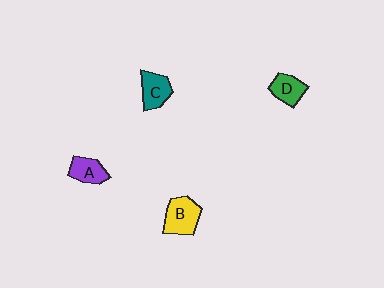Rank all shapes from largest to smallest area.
From largest to smallest: B (yellow), C (teal), A (purple), D (green).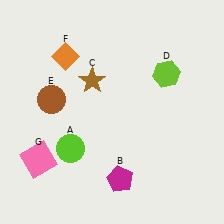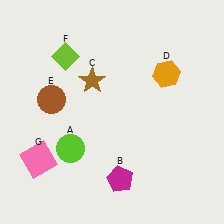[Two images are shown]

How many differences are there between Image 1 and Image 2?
There are 2 differences between the two images.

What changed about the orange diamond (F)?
In Image 1, F is orange. In Image 2, it changed to lime.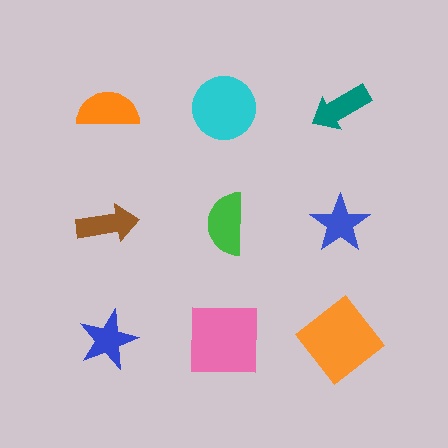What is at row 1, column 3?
A teal arrow.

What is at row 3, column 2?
A pink square.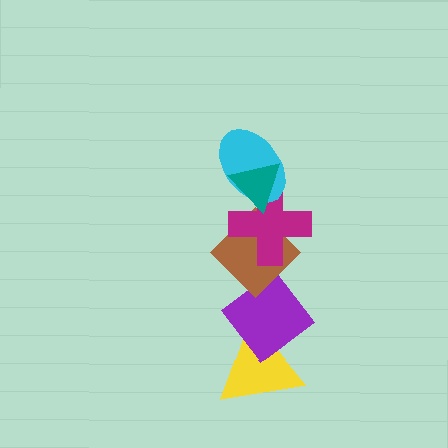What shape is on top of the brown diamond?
The magenta cross is on top of the brown diamond.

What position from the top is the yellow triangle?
The yellow triangle is 6th from the top.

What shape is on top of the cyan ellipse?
The teal triangle is on top of the cyan ellipse.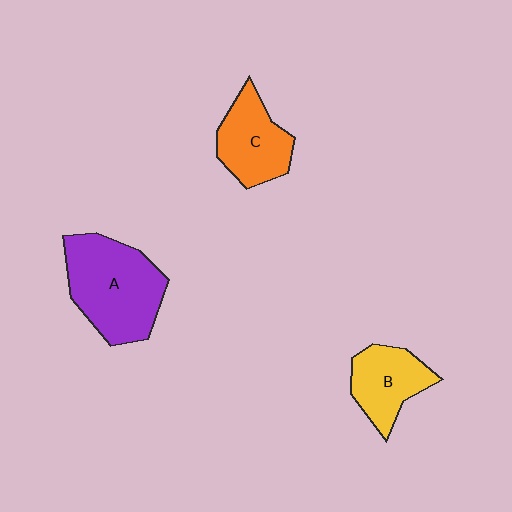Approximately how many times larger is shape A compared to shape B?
Approximately 1.7 times.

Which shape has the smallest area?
Shape B (yellow).